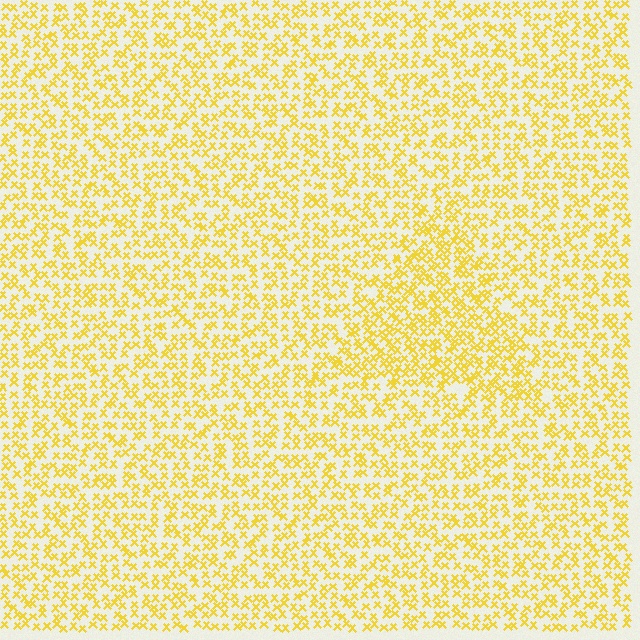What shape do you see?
I see a triangle.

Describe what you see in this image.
The image contains small yellow elements arranged at two different densities. A triangle-shaped region is visible where the elements are more densely packed than the surrounding area.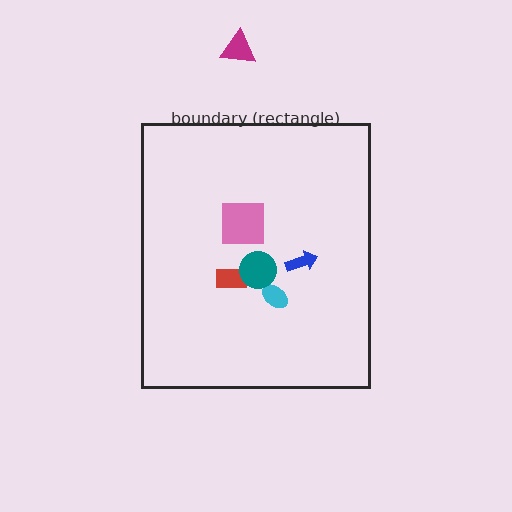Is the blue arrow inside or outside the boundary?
Inside.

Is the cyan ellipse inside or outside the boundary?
Inside.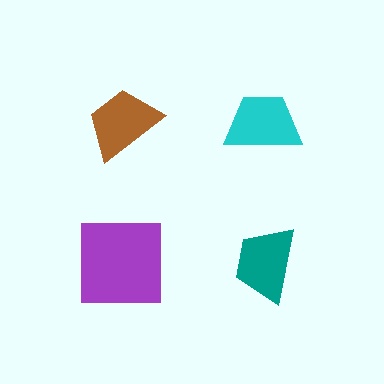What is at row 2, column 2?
A teal trapezoid.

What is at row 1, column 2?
A cyan trapezoid.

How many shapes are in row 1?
2 shapes.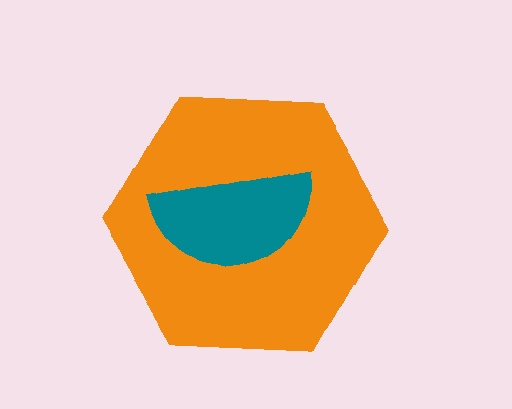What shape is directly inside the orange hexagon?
The teal semicircle.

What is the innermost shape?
The teal semicircle.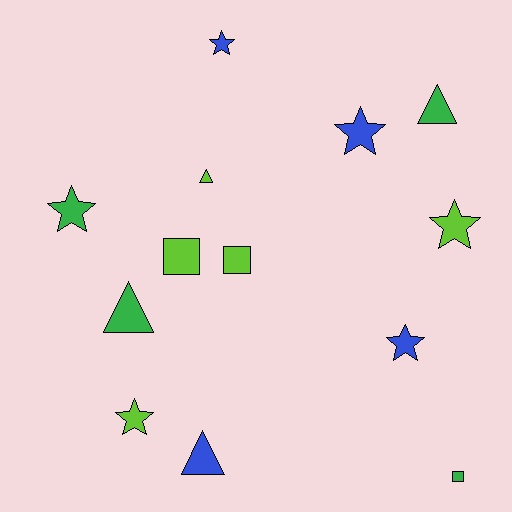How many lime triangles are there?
There is 1 lime triangle.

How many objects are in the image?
There are 13 objects.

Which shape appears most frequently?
Star, with 6 objects.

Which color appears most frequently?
Lime, with 5 objects.